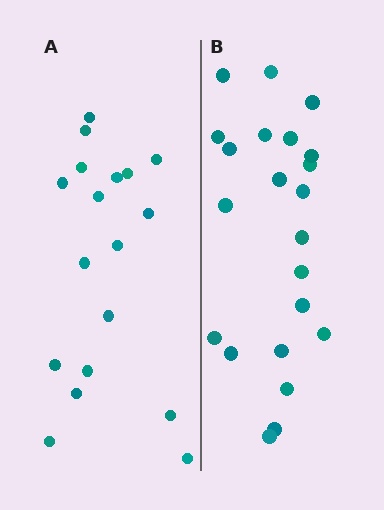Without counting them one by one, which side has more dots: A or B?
Region B (the right region) has more dots.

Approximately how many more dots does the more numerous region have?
Region B has about 4 more dots than region A.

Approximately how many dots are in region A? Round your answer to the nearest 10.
About 20 dots. (The exact count is 18, which rounds to 20.)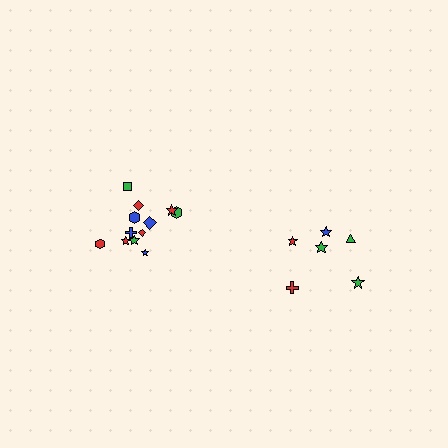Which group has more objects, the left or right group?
The left group.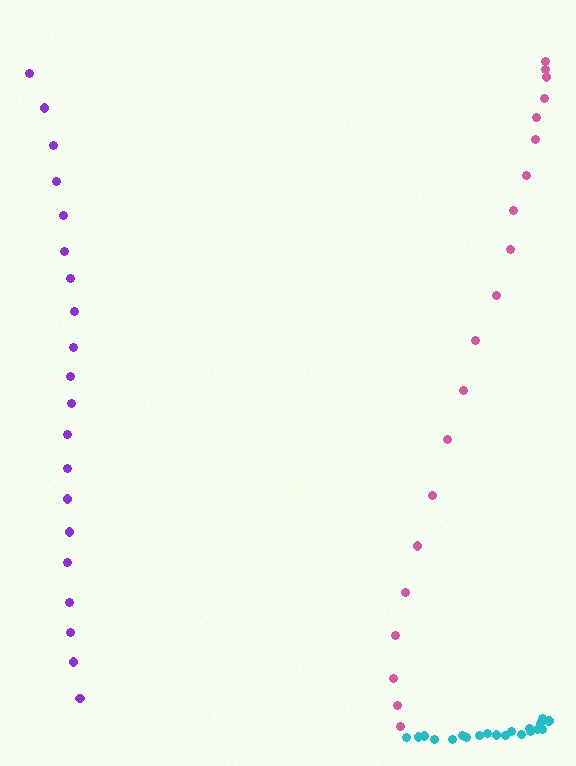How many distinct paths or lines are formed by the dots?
There are 3 distinct paths.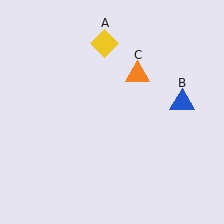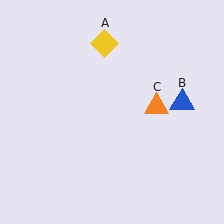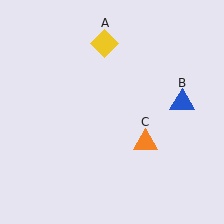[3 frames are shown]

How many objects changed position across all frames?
1 object changed position: orange triangle (object C).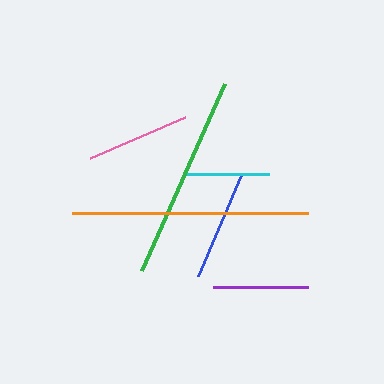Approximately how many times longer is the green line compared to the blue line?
The green line is approximately 1.9 times the length of the blue line.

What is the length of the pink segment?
The pink segment is approximately 103 pixels long.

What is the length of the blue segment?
The blue segment is approximately 110 pixels long.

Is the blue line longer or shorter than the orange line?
The orange line is longer than the blue line.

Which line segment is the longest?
The orange line is the longest at approximately 236 pixels.